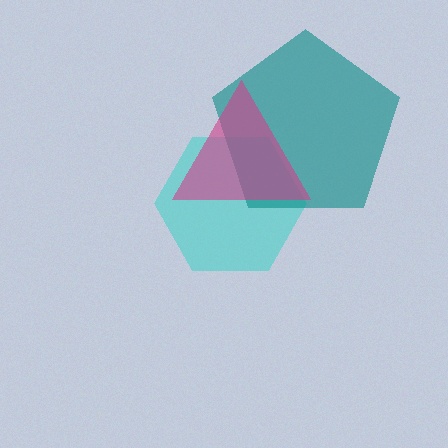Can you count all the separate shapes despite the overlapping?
Yes, there are 3 separate shapes.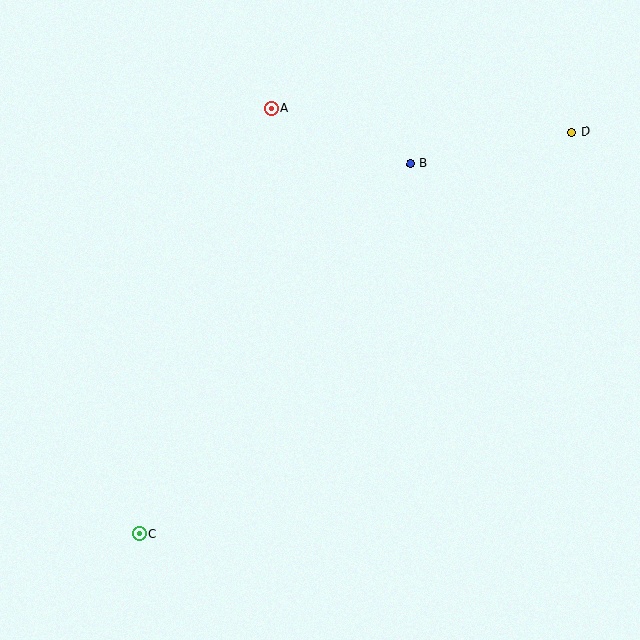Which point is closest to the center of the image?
Point B at (410, 164) is closest to the center.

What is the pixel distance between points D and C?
The distance between D and C is 591 pixels.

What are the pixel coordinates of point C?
Point C is at (139, 534).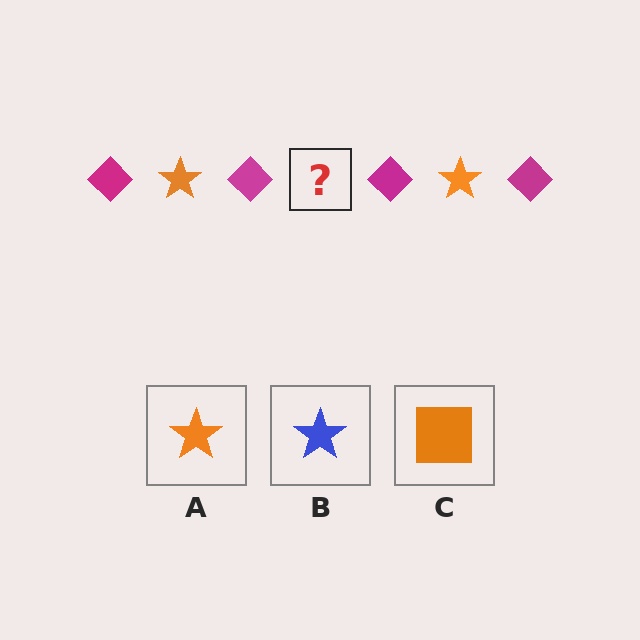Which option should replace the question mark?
Option A.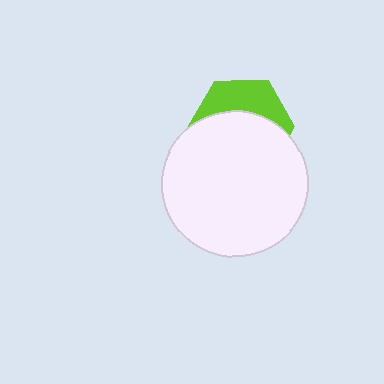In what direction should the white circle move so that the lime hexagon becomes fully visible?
The white circle should move down. That is the shortest direction to clear the overlap and leave the lime hexagon fully visible.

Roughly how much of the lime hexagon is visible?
A small part of it is visible (roughly 36%).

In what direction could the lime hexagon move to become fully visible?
The lime hexagon could move up. That would shift it out from behind the white circle entirely.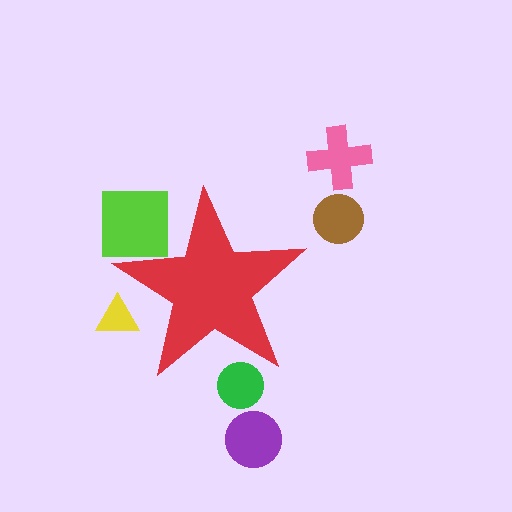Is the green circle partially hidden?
Yes, the green circle is partially hidden behind the red star.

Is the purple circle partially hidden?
No, the purple circle is fully visible.